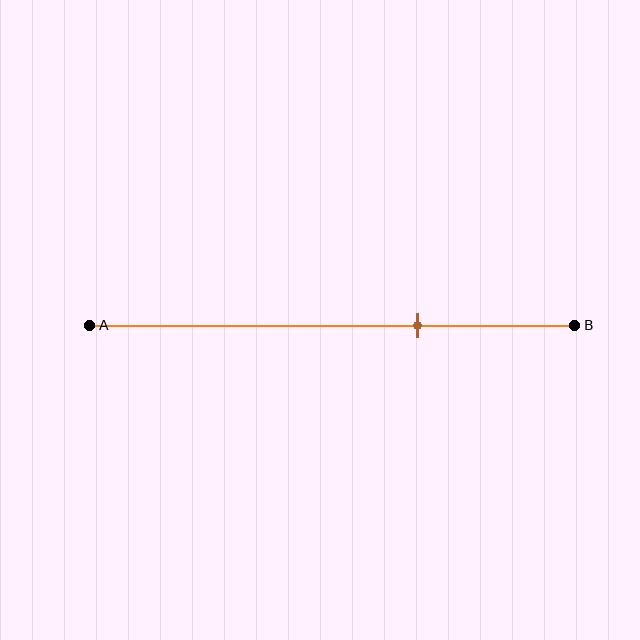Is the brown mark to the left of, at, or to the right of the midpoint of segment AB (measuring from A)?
The brown mark is to the right of the midpoint of segment AB.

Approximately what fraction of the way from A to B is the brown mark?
The brown mark is approximately 70% of the way from A to B.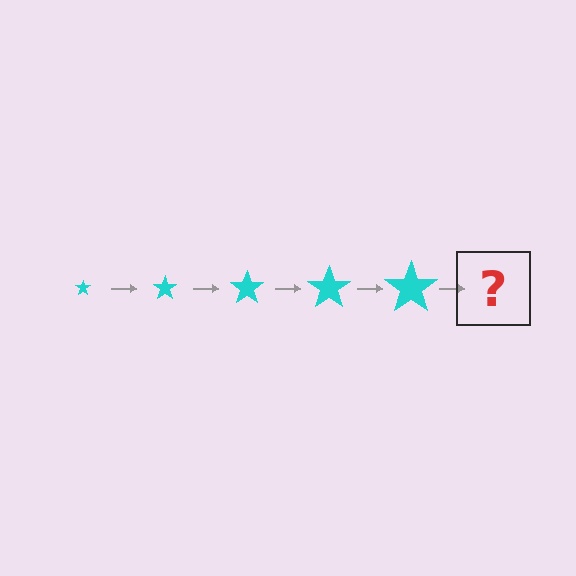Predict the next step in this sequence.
The next step is a cyan star, larger than the previous one.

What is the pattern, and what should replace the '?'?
The pattern is that the star gets progressively larger each step. The '?' should be a cyan star, larger than the previous one.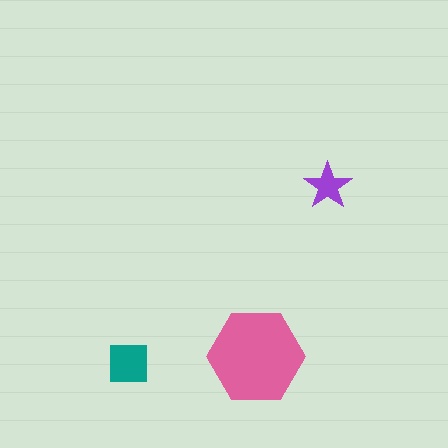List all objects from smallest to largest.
The purple star, the teal square, the pink hexagon.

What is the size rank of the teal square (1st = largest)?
2nd.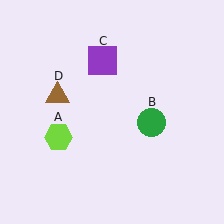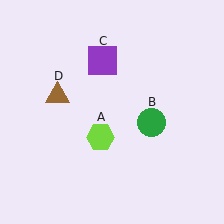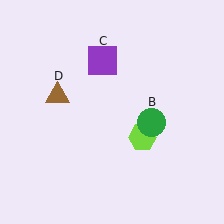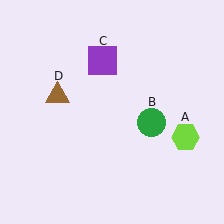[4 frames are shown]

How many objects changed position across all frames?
1 object changed position: lime hexagon (object A).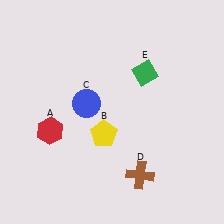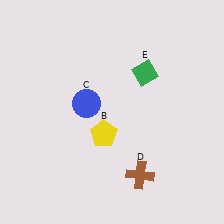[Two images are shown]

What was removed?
The red hexagon (A) was removed in Image 2.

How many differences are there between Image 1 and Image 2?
There is 1 difference between the two images.